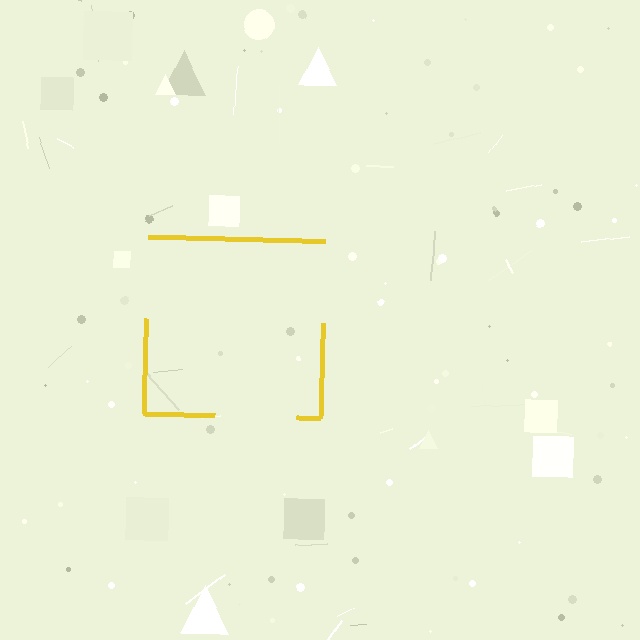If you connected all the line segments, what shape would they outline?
They would outline a square.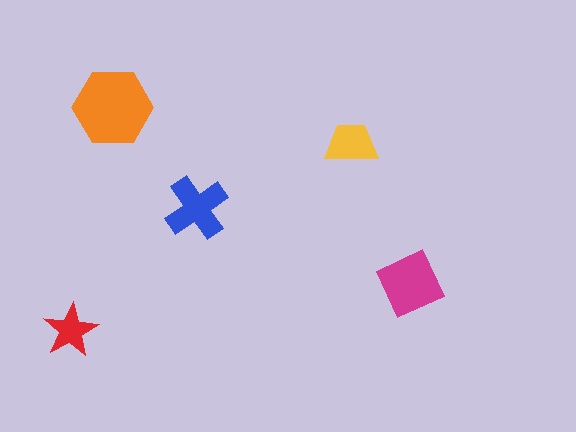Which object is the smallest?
The red star.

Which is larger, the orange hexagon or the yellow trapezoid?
The orange hexagon.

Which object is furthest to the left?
The red star is leftmost.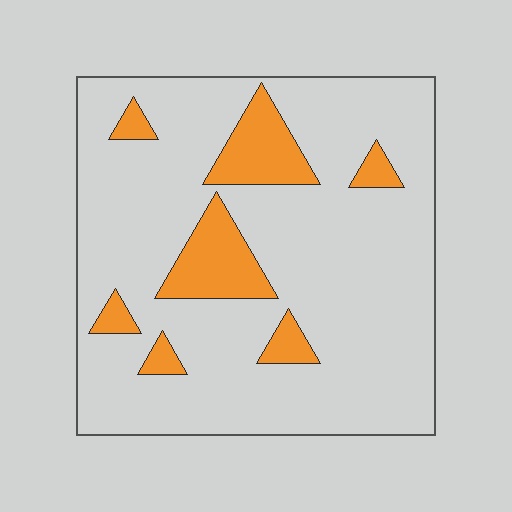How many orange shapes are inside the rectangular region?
7.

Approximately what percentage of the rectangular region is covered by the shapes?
Approximately 15%.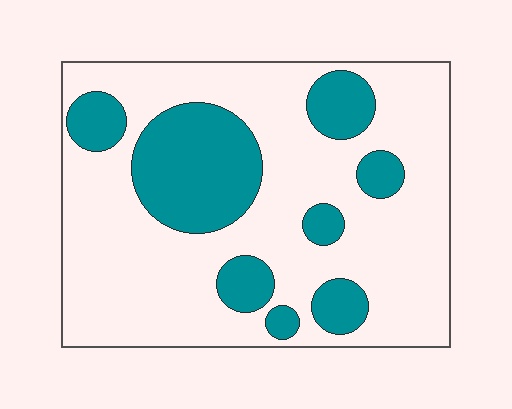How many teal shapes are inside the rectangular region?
8.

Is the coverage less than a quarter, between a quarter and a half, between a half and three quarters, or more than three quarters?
Between a quarter and a half.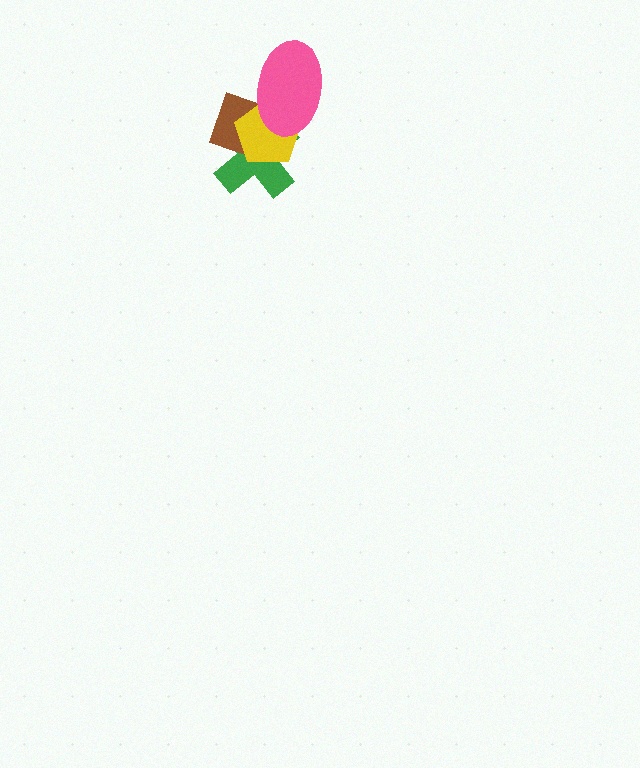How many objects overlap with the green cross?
3 objects overlap with the green cross.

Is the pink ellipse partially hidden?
No, no other shape covers it.